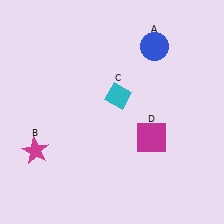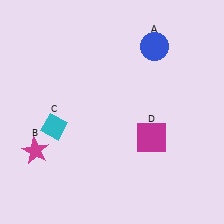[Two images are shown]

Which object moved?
The cyan diamond (C) moved left.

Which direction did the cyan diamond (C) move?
The cyan diamond (C) moved left.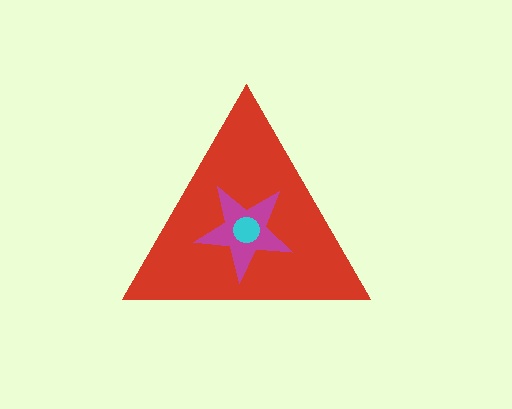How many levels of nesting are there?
3.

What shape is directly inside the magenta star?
The cyan circle.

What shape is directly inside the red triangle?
The magenta star.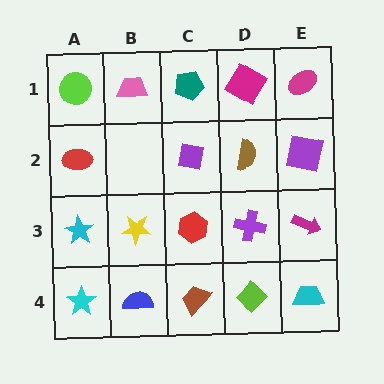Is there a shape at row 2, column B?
No, that cell is empty.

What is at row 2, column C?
A purple square.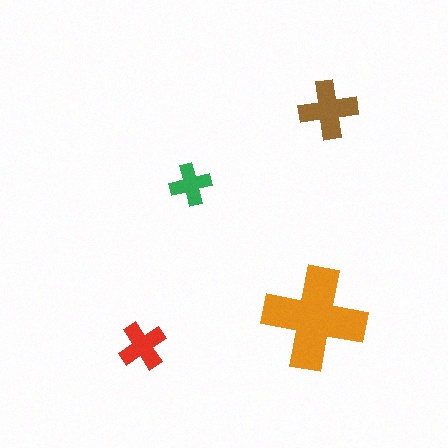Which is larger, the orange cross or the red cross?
The orange one.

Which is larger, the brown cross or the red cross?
The brown one.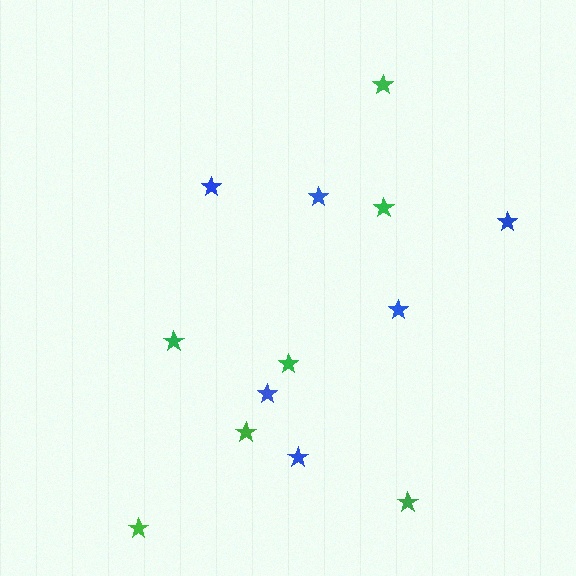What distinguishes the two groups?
There are 2 groups: one group of blue stars (6) and one group of green stars (7).